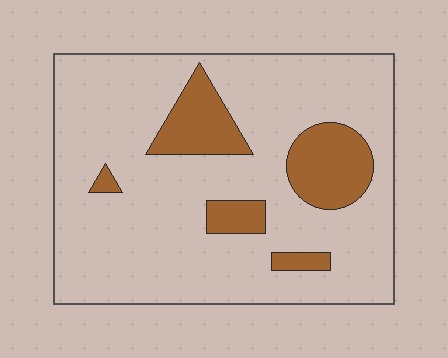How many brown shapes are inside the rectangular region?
5.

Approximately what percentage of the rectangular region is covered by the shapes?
Approximately 15%.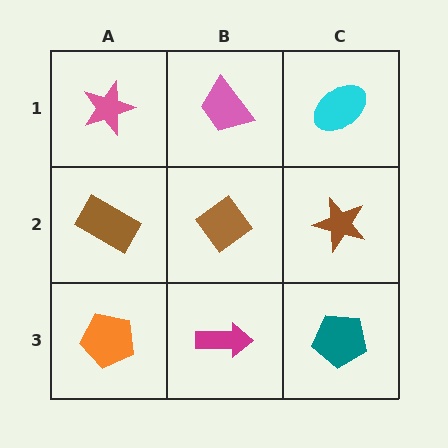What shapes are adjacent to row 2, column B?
A pink trapezoid (row 1, column B), a magenta arrow (row 3, column B), a brown rectangle (row 2, column A), a brown star (row 2, column C).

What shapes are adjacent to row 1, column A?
A brown rectangle (row 2, column A), a pink trapezoid (row 1, column B).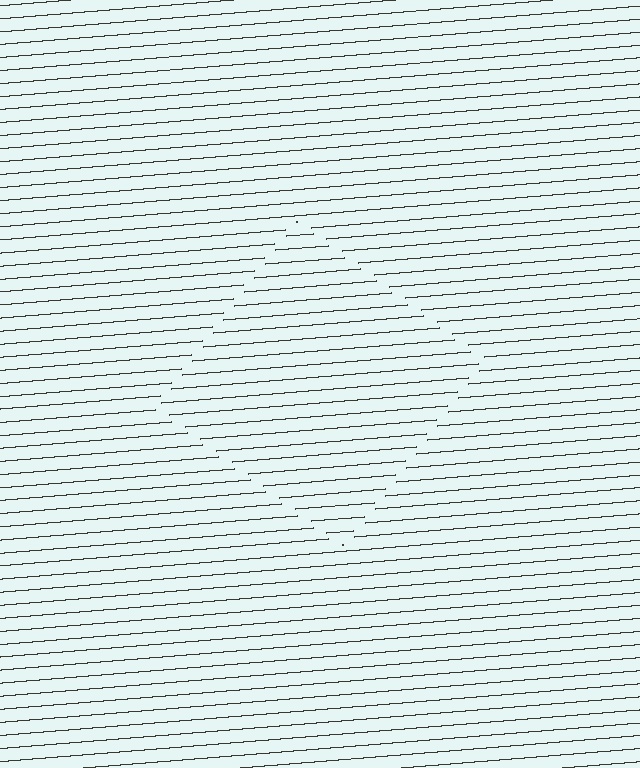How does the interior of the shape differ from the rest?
The interior of the shape contains the same grating, shifted by half a period — the contour is defined by the phase discontinuity where line-ends from the inner and outer gratings abut.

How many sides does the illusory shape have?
4 sides — the line-ends trace a square.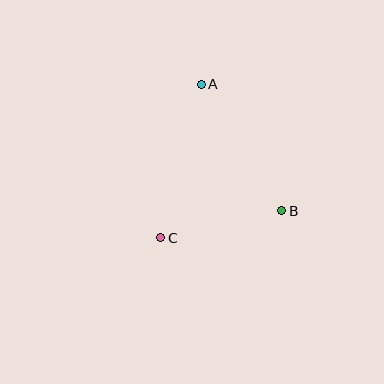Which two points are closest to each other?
Points B and C are closest to each other.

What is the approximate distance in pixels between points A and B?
The distance between A and B is approximately 150 pixels.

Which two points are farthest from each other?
Points A and C are farthest from each other.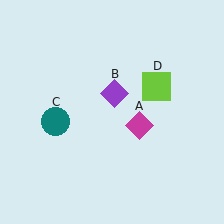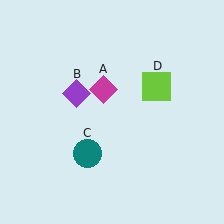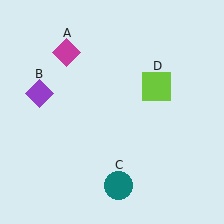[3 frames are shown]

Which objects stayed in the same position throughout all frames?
Lime square (object D) remained stationary.